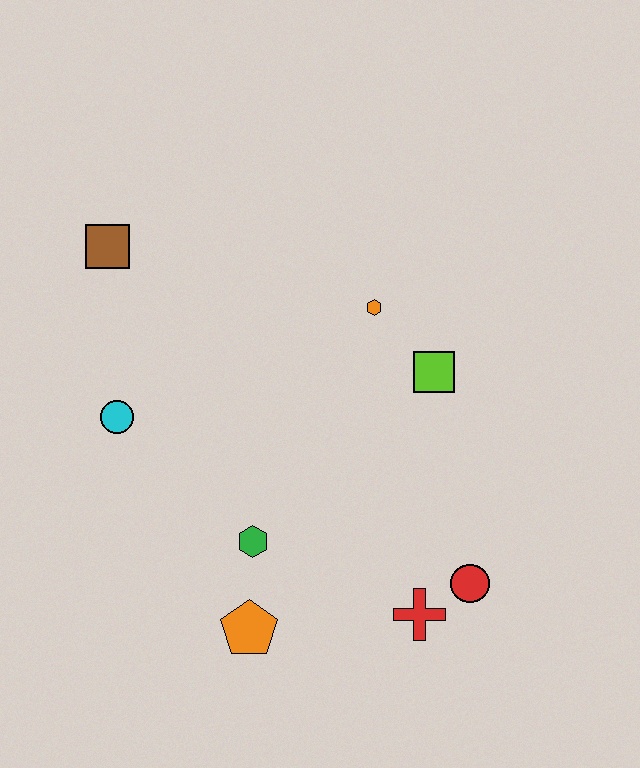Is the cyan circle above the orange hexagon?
No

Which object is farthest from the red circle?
The brown square is farthest from the red circle.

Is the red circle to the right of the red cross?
Yes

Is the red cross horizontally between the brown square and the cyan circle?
No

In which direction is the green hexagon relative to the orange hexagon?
The green hexagon is below the orange hexagon.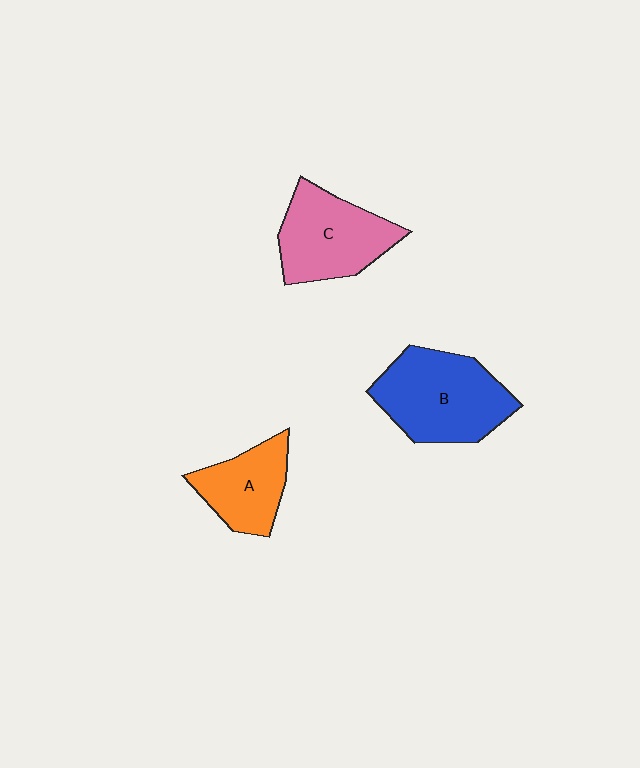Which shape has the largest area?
Shape B (blue).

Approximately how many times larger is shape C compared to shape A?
Approximately 1.3 times.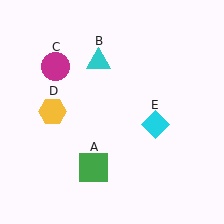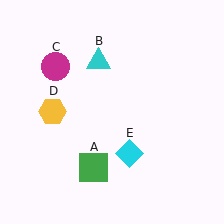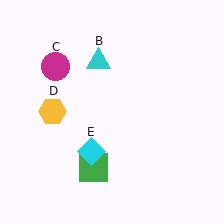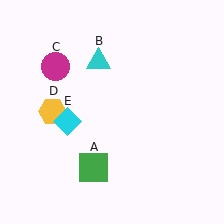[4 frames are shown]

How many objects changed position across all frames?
1 object changed position: cyan diamond (object E).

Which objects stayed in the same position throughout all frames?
Green square (object A) and cyan triangle (object B) and magenta circle (object C) and yellow hexagon (object D) remained stationary.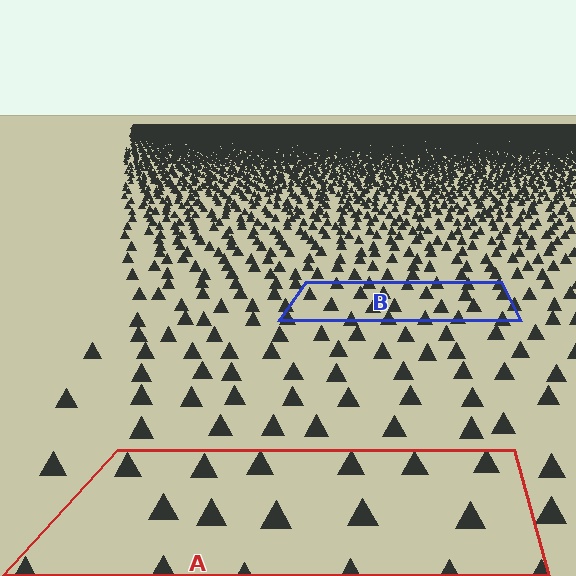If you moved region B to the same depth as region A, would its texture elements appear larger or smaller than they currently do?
They would appear larger. At a closer depth, the same texture elements are projected at a bigger on-screen size.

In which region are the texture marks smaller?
The texture marks are smaller in region B, because it is farther away.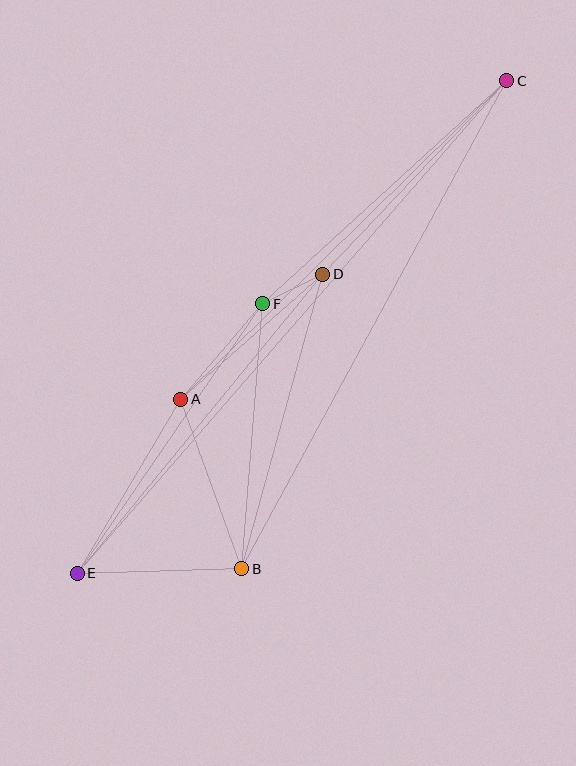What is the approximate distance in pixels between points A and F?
The distance between A and F is approximately 125 pixels.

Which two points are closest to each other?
Points D and F are closest to each other.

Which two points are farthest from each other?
Points C and E are farthest from each other.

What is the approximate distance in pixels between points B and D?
The distance between B and D is approximately 306 pixels.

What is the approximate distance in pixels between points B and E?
The distance between B and E is approximately 164 pixels.